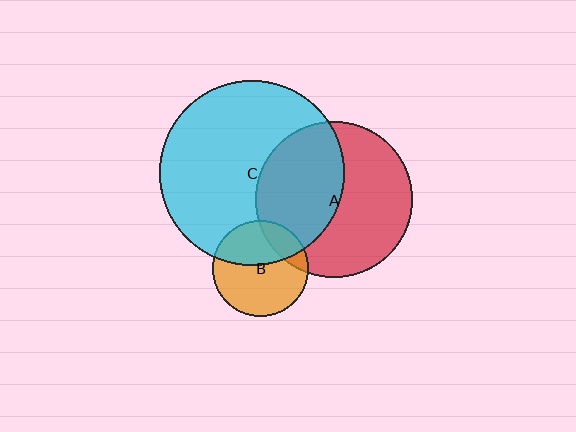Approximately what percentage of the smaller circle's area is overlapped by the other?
Approximately 40%.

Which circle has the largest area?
Circle C (cyan).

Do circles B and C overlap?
Yes.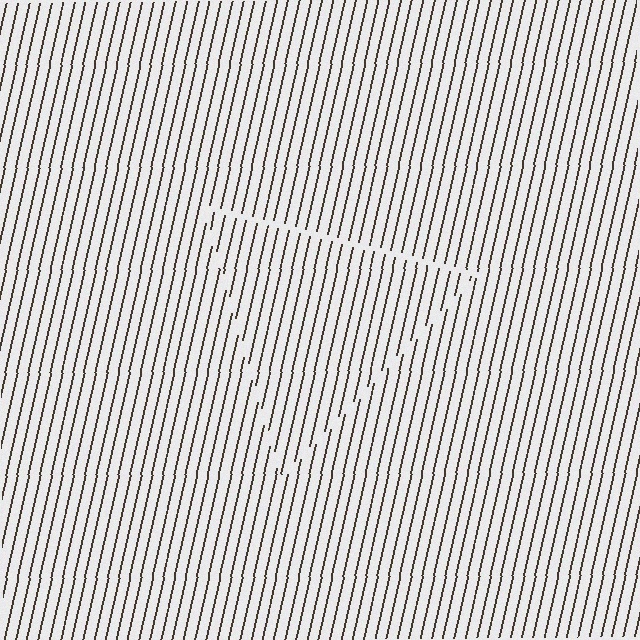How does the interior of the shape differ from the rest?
The interior of the shape contains the same grating, shifted by half a period — the contour is defined by the phase discontinuity where line-ends from the inner and outer gratings abut.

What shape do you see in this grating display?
An illusory triangle. The interior of the shape contains the same grating, shifted by half a period — the contour is defined by the phase discontinuity where line-ends from the inner and outer gratings abut.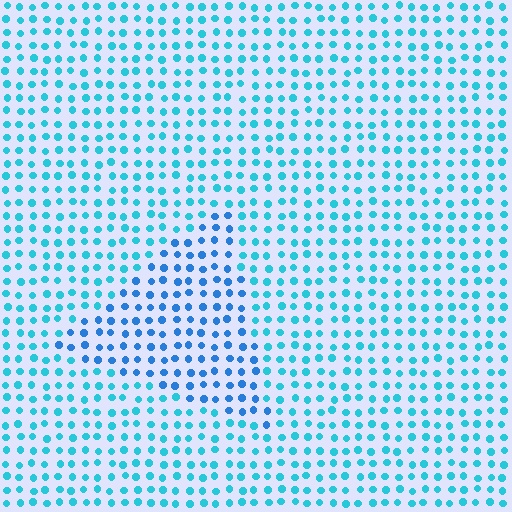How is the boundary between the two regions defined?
The boundary is defined purely by a slight shift in hue (about 26 degrees). Spacing, size, and orientation are identical on both sides.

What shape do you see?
I see a triangle.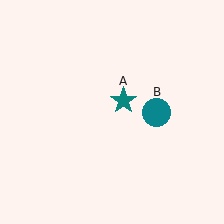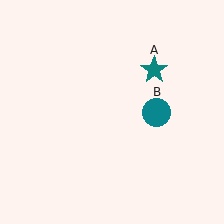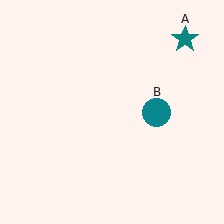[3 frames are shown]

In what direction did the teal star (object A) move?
The teal star (object A) moved up and to the right.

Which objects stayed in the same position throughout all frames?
Teal circle (object B) remained stationary.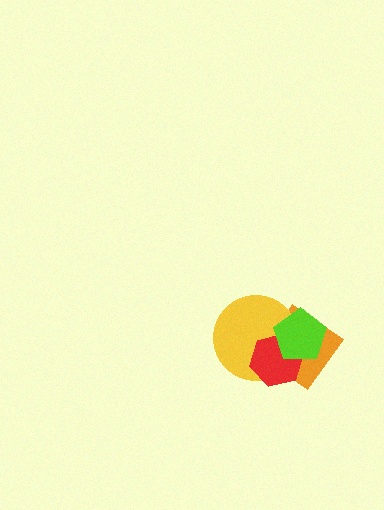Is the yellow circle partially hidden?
Yes, it is partially covered by another shape.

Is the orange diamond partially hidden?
Yes, it is partially covered by another shape.